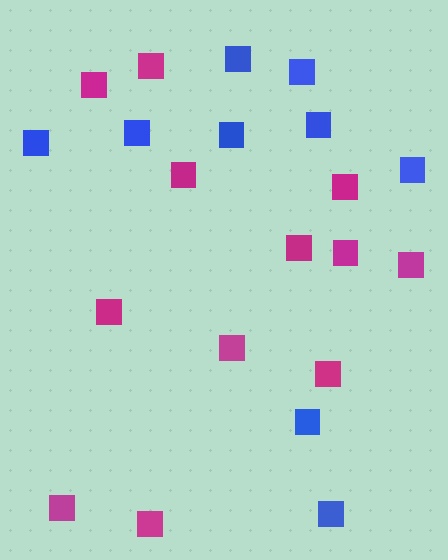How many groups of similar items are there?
There are 2 groups: one group of blue squares (9) and one group of magenta squares (12).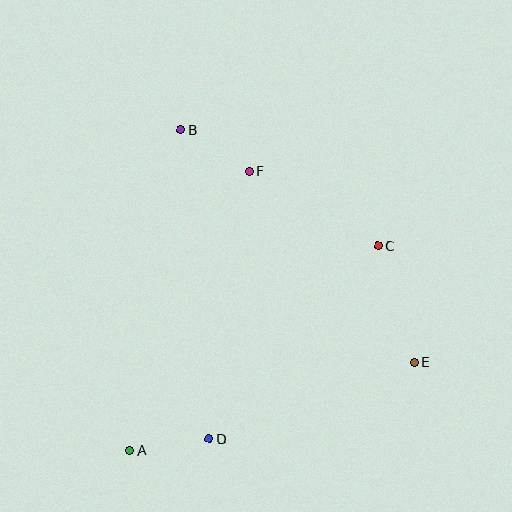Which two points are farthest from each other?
Points B and E are farthest from each other.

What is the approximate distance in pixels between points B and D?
The distance between B and D is approximately 311 pixels.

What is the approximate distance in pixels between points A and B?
The distance between A and B is approximately 325 pixels.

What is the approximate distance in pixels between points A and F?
The distance between A and F is approximately 304 pixels.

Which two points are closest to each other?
Points A and D are closest to each other.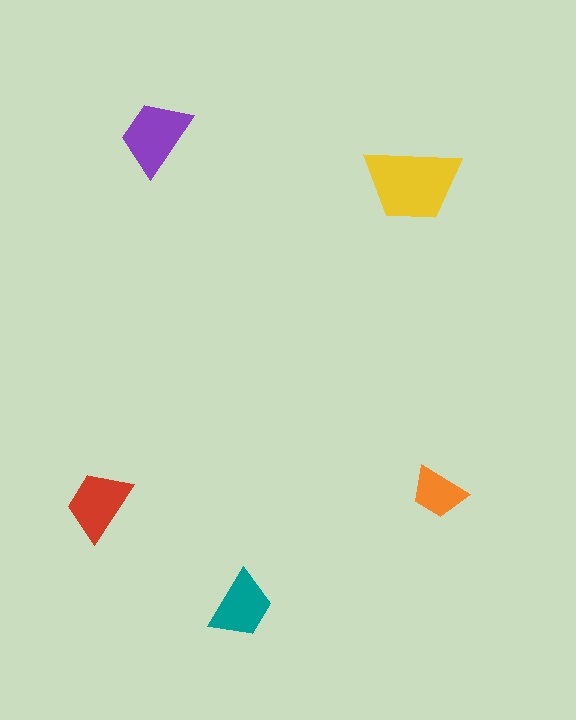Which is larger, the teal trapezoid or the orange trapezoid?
The teal one.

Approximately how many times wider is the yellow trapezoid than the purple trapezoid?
About 1.5 times wider.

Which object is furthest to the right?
The orange trapezoid is rightmost.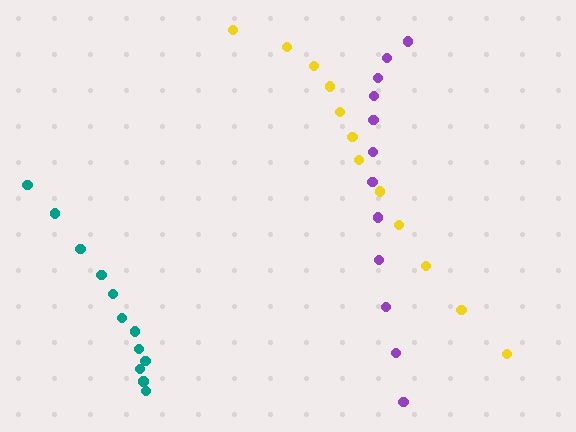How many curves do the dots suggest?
There are 3 distinct paths.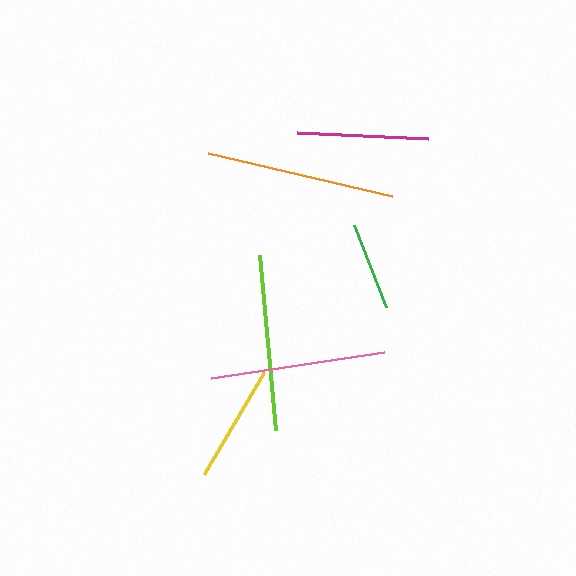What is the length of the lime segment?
The lime segment is approximately 175 pixels long.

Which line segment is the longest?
The orange line is the longest at approximately 189 pixels.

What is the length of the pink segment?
The pink segment is approximately 175 pixels long.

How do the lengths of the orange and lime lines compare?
The orange and lime lines are approximately the same length.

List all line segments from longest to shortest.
From longest to shortest: orange, lime, pink, magenta, yellow, green.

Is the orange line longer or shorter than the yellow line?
The orange line is longer than the yellow line.